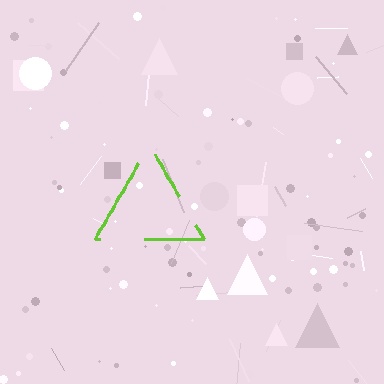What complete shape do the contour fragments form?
The contour fragments form a triangle.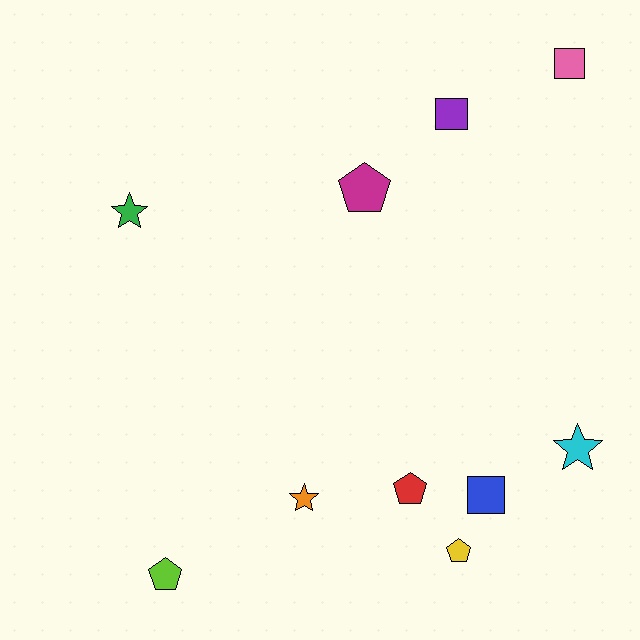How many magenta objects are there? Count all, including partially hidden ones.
There is 1 magenta object.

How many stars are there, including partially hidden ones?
There are 3 stars.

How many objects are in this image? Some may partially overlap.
There are 10 objects.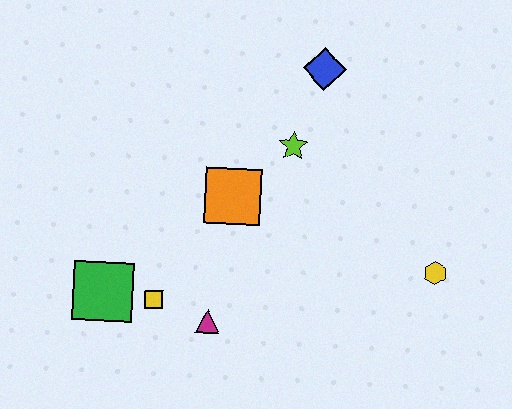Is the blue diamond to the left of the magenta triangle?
No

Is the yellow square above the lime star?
No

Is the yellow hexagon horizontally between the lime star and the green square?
No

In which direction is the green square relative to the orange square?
The green square is to the left of the orange square.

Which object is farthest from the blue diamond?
The green square is farthest from the blue diamond.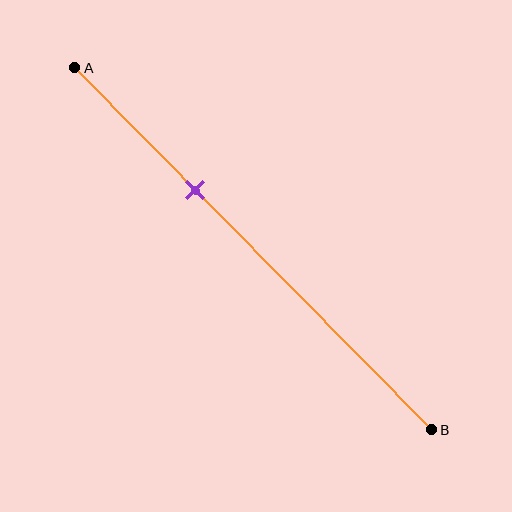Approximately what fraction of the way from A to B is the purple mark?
The purple mark is approximately 35% of the way from A to B.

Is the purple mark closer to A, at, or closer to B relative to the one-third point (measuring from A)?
The purple mark is approximately at the one-third point of segment AB.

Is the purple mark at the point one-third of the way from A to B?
Yes, the mark is approximately at the one-third point.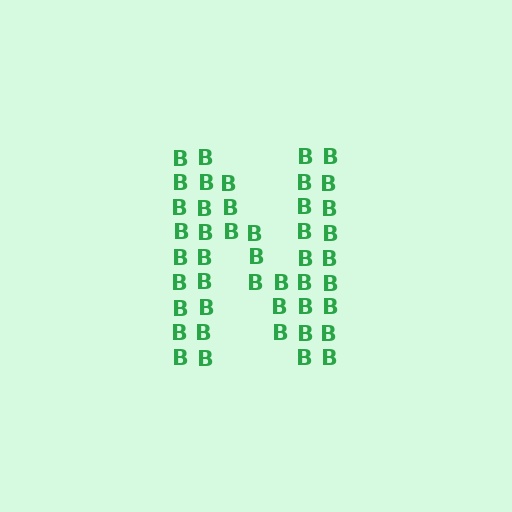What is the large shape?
The large shape is the letter N.